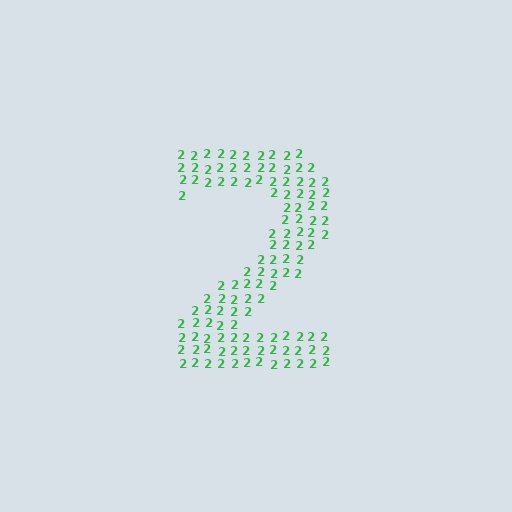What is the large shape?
The large shape is the digit 2.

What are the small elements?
The small elements are digit 2's.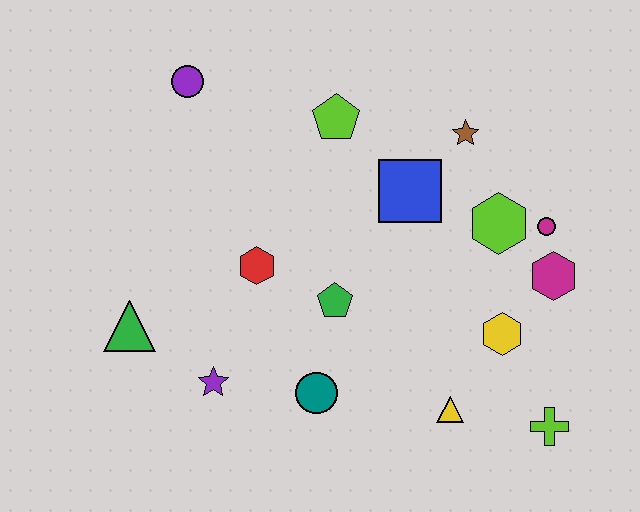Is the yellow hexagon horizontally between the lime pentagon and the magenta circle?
Yes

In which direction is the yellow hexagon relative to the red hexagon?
The yellow hexagon is to the right of the red hexagon.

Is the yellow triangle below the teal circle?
Yes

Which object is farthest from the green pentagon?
The purple circle is farthest from the green pentagon.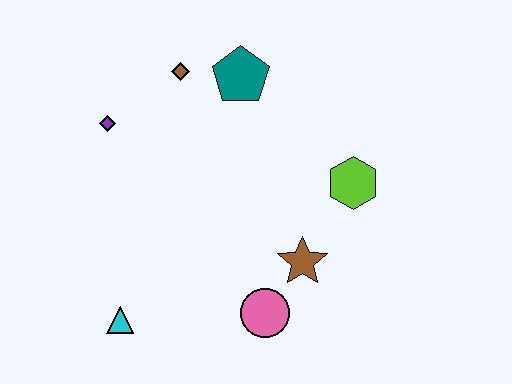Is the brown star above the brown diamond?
No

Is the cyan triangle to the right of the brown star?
No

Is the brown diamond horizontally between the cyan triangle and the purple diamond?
No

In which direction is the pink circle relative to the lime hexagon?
The pink circle is below the lime hexagon.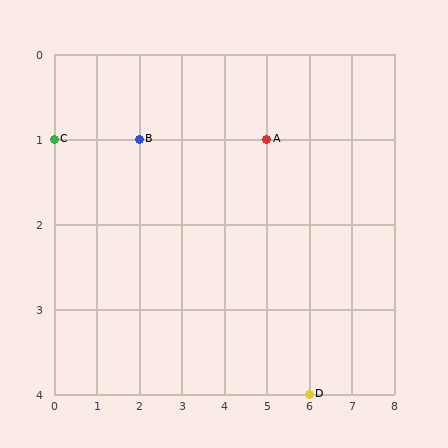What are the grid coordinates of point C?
Point C is at grid coordinates (0, 1).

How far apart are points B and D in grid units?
Points B and D are 4 columns and 3 rows apart (about 5.0 grid units diagonally).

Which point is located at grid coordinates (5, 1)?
Point A is at (5, 1).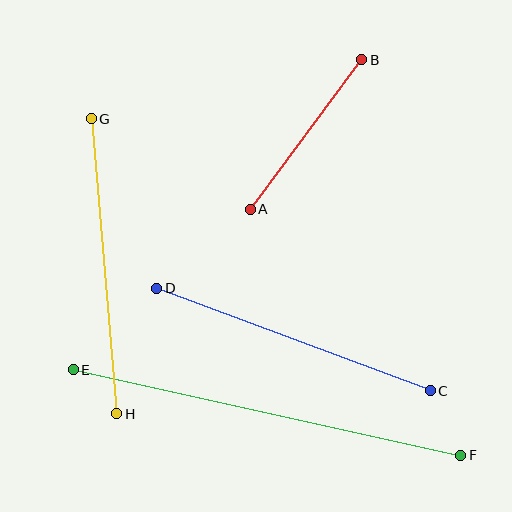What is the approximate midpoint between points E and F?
The midpoint is at approximately (267, 412) pixels.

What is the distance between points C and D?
The distance is approximately 292 pixels.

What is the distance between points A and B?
The distance is approximately 187 pixels.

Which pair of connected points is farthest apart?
Points E and F are farthest apart.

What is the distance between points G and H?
The distance is approximately 296 pixels.